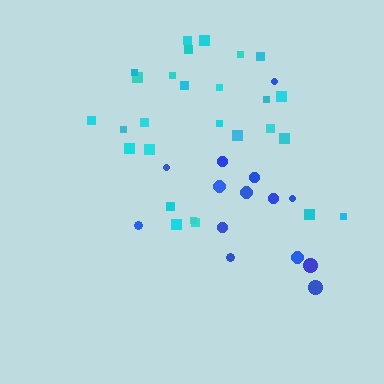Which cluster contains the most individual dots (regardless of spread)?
Cyan (27).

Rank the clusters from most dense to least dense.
cyan, blue.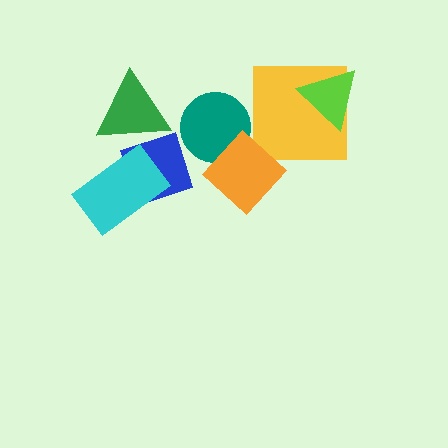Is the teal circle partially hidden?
Yes, it is partially covered by another shape.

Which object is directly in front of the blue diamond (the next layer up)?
The green triangle is directly in front of the blue diamond.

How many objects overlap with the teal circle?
1 object overlaps with the teal circle.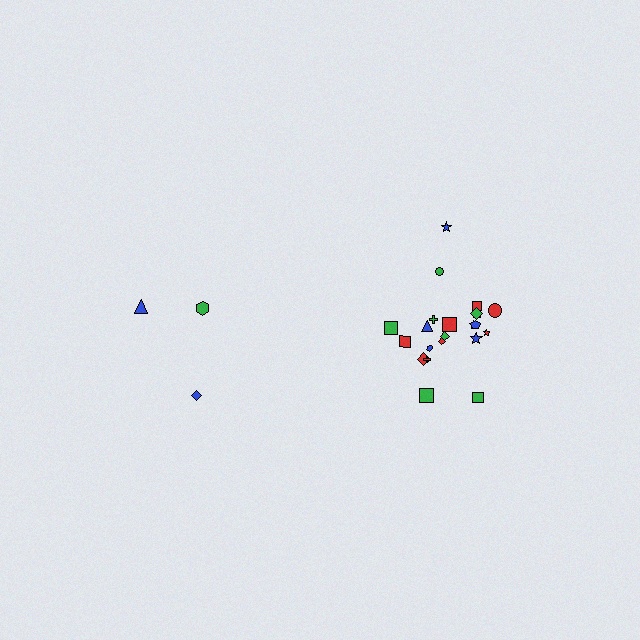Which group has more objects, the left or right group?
The right group.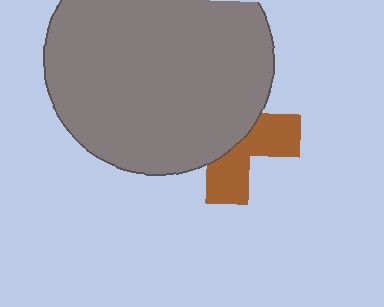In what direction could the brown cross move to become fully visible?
The brown cross could move toward the lower-right. That would shift it out from behind the gray circle entirely.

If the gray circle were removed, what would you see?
You would see the complete brown cross.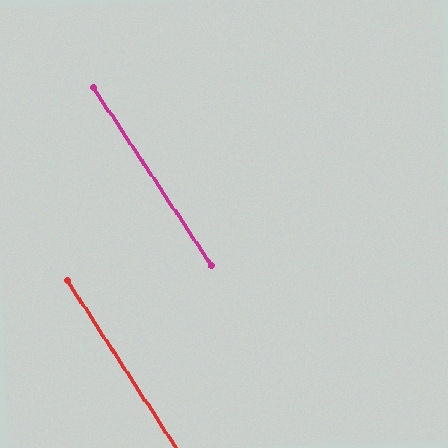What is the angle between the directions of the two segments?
Approximately 0 degrees.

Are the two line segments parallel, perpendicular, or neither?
Parallel — their directions differ by only 0.4°.